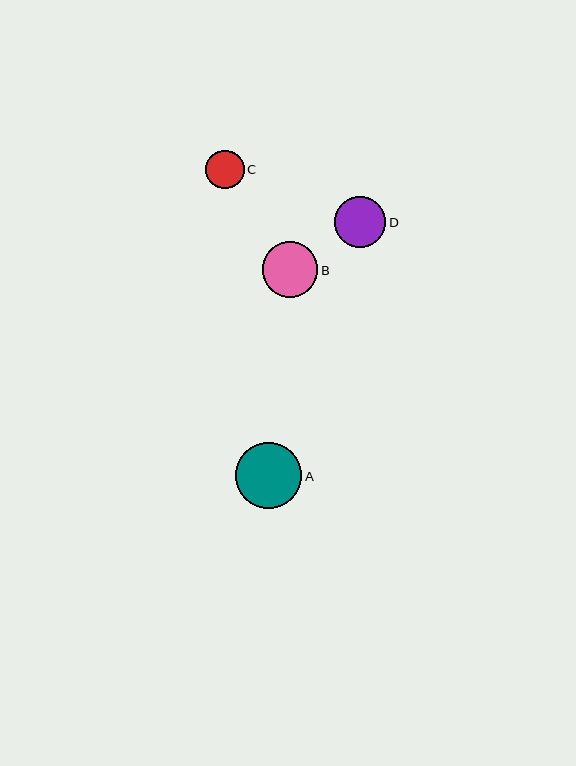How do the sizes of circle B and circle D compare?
Circle B and circle D are approximately the same size.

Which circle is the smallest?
Circle C is the smallest with a size of approximately 38 pixels.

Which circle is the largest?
Circle A is the largest with a size of approximately 66 pixels.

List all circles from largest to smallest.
From largest to smallest: A, B, D, C.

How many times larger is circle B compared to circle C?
Circle B is approximately 1.5 times the size of circle C.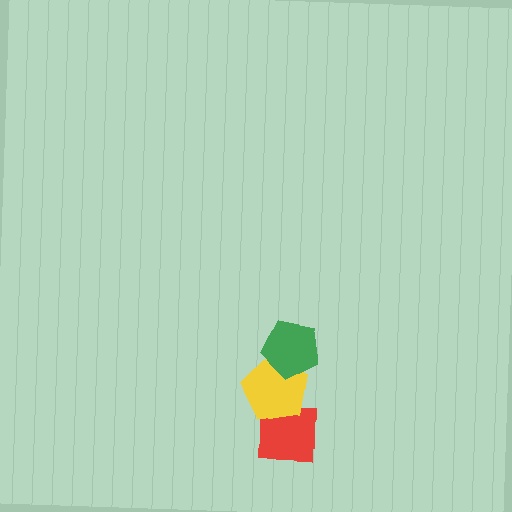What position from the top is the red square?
The red square is 3rd from the top.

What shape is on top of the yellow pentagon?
The green pentagon is on top of the yellow pentagon.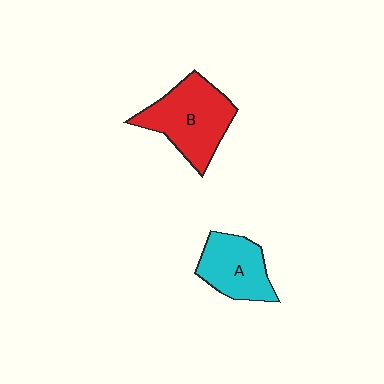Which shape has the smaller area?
Shape A (cyan).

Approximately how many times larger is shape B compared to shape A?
Approximately 1.4 times.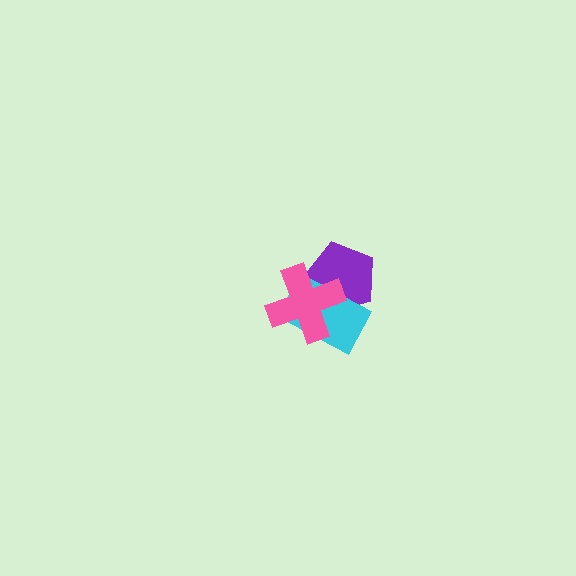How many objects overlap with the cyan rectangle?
2 objects overlap with the cyan rectangle.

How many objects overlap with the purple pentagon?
2 objects overlap with the purple pentagon.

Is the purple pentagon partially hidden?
Yes, it is partially covered by another shape.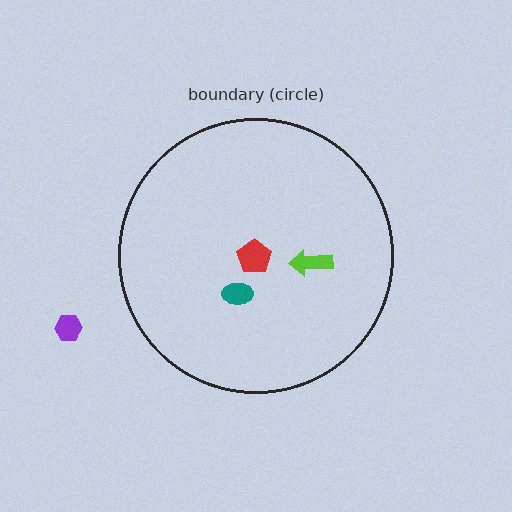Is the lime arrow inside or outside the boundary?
Inside.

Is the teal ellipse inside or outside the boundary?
Inside.